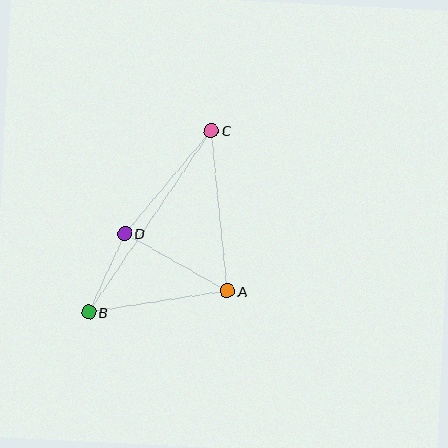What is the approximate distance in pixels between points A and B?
The distance between A and B is approximately 140 pixels.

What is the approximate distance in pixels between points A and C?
The distance between A and C is approximately 161 pixels.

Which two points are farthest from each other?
Points B and C are farthest from each other.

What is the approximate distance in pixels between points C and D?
The distance between C and D is approximately 135 pixels.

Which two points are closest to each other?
Points B and D are closest to each other.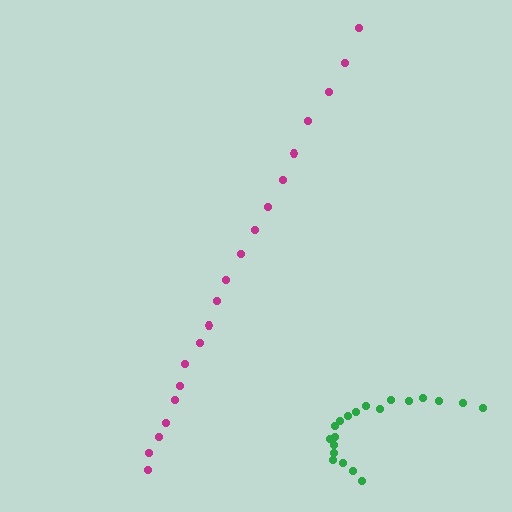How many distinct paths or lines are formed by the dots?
There are 2 distinct paths.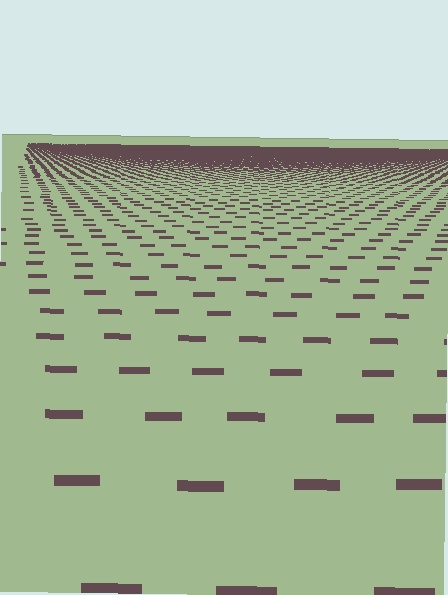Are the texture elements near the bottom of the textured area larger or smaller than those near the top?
Larger. Near the bottom, elements are closer to the viewer and appear at a bigger on-screen size.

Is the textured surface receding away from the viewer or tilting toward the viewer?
The surface is receding away from the viewer. Texture elements get smaller and denser toward the top.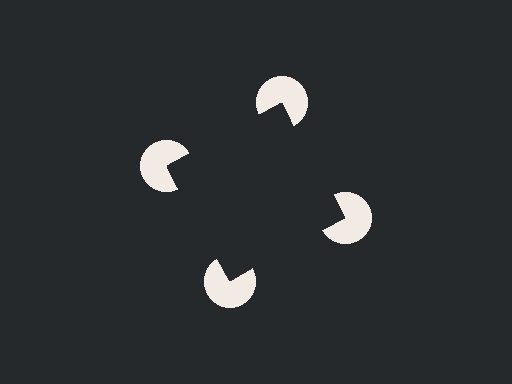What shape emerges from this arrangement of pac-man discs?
An illusory square — its edges are inferred from the aligned wedge cuts in the pac-man discs, not physically drawn.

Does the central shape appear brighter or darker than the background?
It typically appears slightly darker than the background, even though no actual brightness change is drawn.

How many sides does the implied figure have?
4 sides.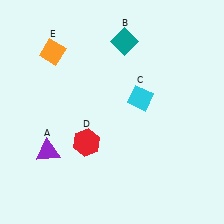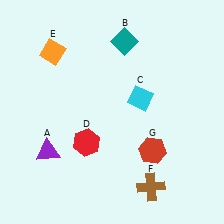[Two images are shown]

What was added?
A brown cross (F), a red hexagon (G) were added in Image 2.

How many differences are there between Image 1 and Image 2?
There are 2 differences between the two images.